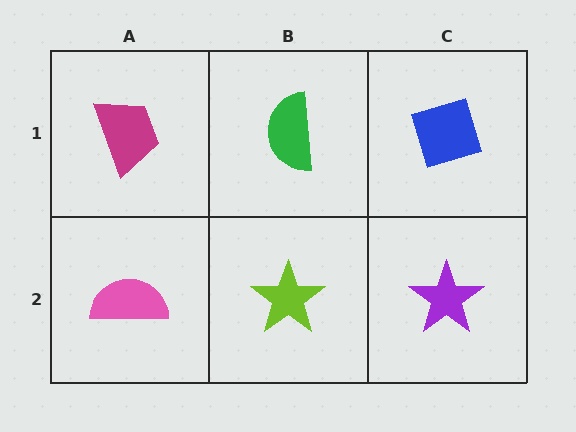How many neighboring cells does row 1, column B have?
3.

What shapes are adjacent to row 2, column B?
A green semicircle (row 1, column B), a pink semicircle (row 2, column A), a purple star (row 2, column C).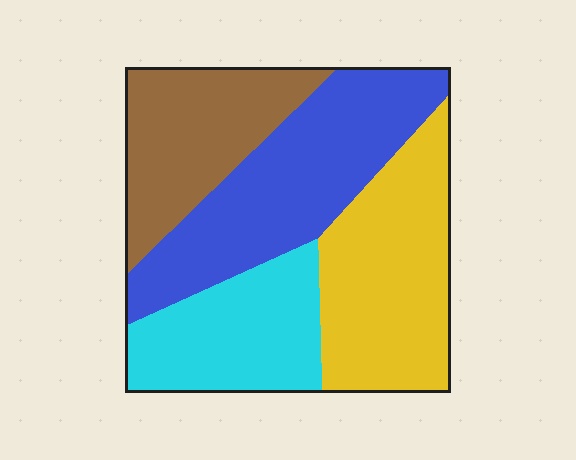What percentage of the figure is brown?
Brown takes up about one fifth (1/5) of the figure.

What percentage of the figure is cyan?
Cyan covers 20% of the figure.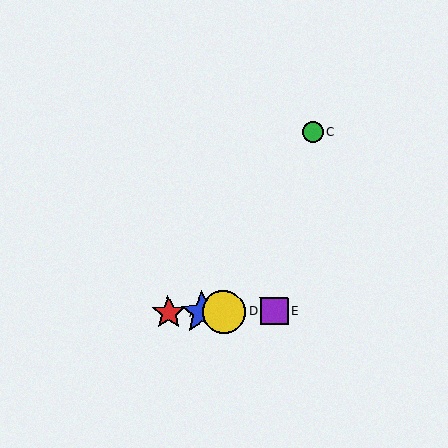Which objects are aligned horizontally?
Objects A, B, D, E are aligned horizontally.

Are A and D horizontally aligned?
Yes, both are at y≈313.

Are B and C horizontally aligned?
No, B is at y≈312 and C is at y≈132.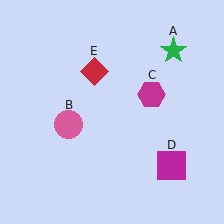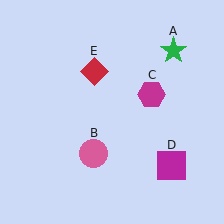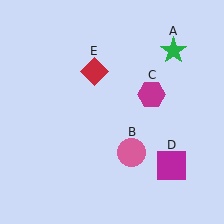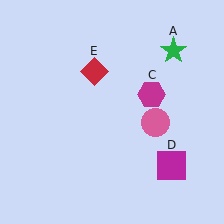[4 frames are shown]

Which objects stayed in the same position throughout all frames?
Green star (object A) and magenta hexagon (object C) and magenta square (object D) and red diamond (object E) remained stationary.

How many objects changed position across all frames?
1 object changed position: pink circle (object B).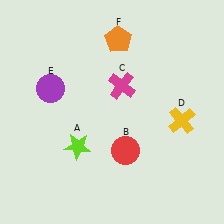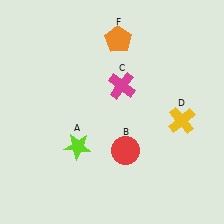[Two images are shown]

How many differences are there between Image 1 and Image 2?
There is 1 difference between the two images.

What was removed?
The purple circle (E) was removed in Image 2.